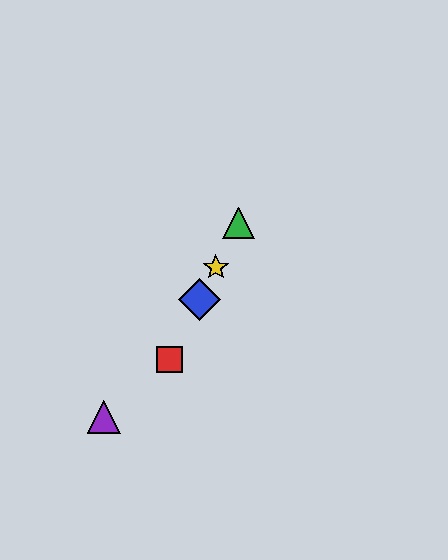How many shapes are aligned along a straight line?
4 shapes (the red square, the blue diamond, the green triangle, the yellow star) are aligned along a straight line.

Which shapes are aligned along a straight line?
The red square, the blue diamond, the green triangle, the yellow star are aligned along a straight line.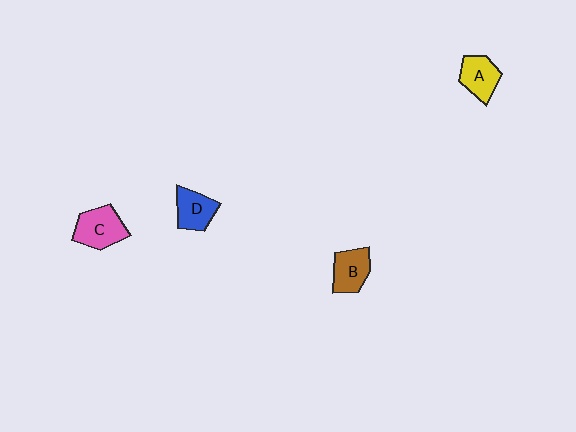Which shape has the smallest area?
Shape D (blue).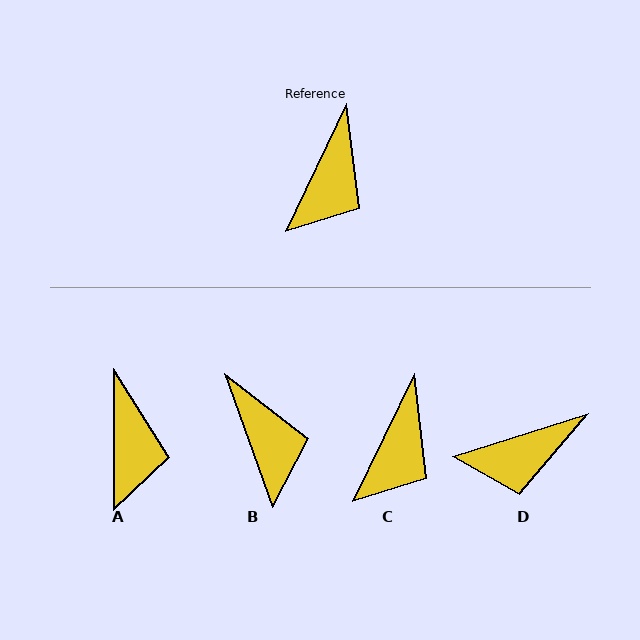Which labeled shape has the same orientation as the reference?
C.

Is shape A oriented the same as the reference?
No, it is off by about 25 degrees.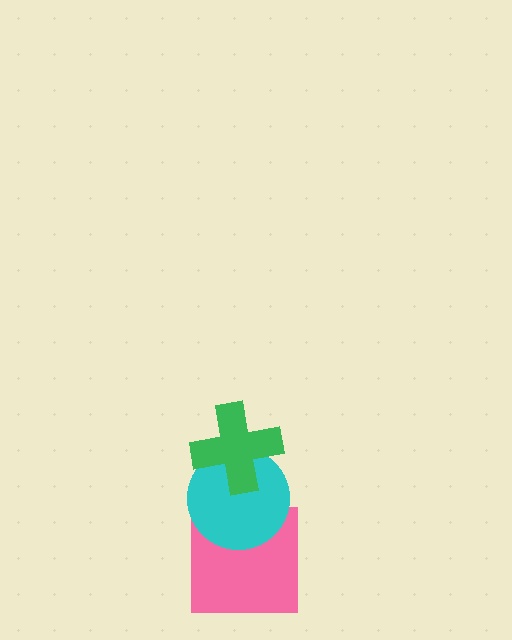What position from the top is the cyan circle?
The cyan circle is 2nd from the top.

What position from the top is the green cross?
The green cross is 1st from the top.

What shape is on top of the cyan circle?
The green cross is on top of the cyan circle.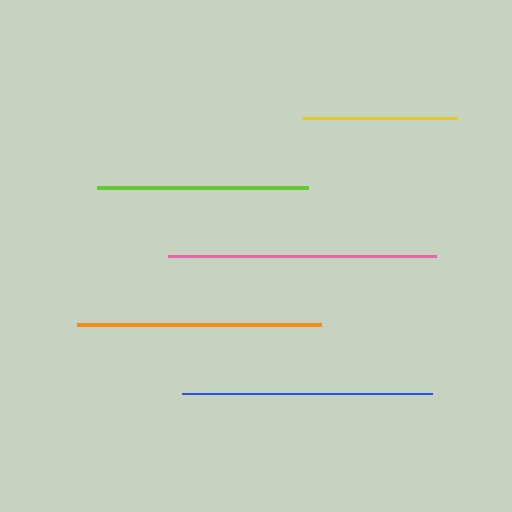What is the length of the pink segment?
The pink segment is approximately 268 pixels long.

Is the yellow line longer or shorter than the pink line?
The pink line is longer than the yellow line.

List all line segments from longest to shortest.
From longest to shortest: pink, blue, orange, lime, yellow.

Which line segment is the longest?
The pink line is the longest at approximately 268 pixels.